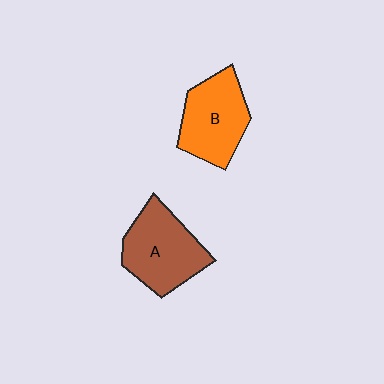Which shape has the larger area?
Shape A (brown).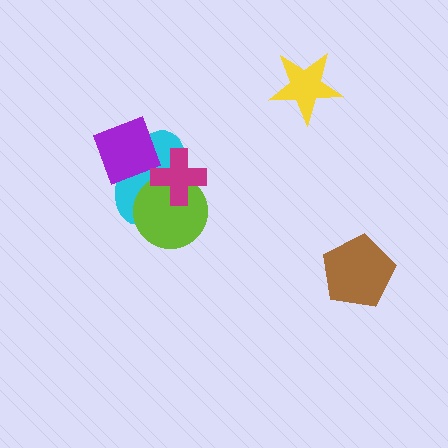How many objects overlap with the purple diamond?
2 objects overlap with the purple diamond.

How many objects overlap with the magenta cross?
3 objects overlap with the magenta cross.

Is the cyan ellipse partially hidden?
Yes, it is partially covered by another shape.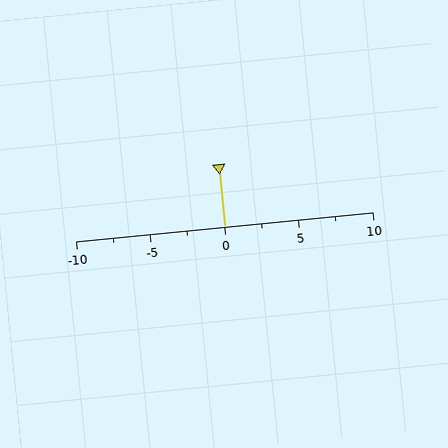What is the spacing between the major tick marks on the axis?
The major ticks are spaced 5 apart.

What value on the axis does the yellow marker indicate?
The marker indicates approximately 0.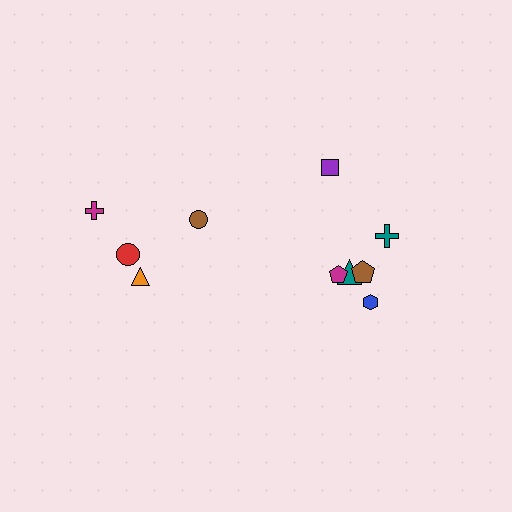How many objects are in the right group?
There are 6 objects.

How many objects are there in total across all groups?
There are 10 objects.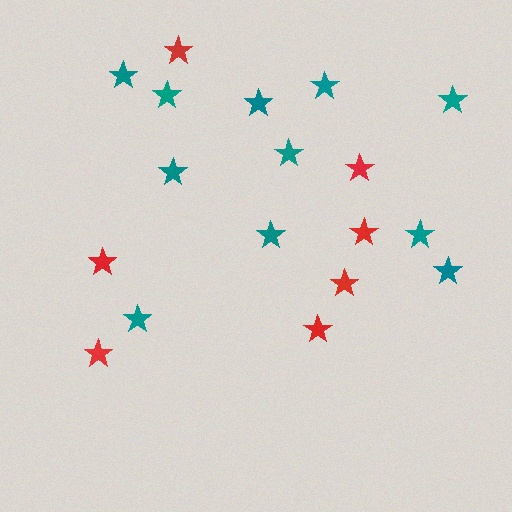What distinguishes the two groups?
There are 2 groups: one group of teal stars (11) and one group of red stars (7).